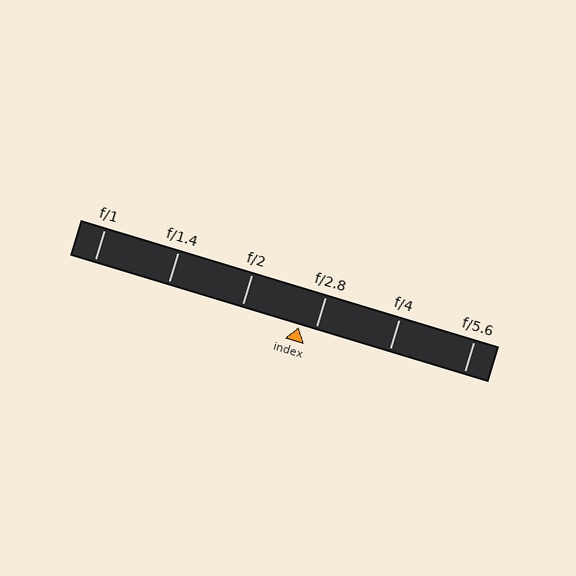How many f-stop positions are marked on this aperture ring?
There are 6 f-stop positions marked.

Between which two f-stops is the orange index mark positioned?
The index mark is between f/2 and f/2.8.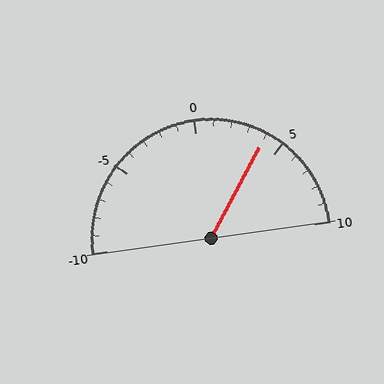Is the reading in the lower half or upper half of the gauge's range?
The reading is in the upper half of the range (-10 to 10).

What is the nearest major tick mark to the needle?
The nearest major tick mark is 5.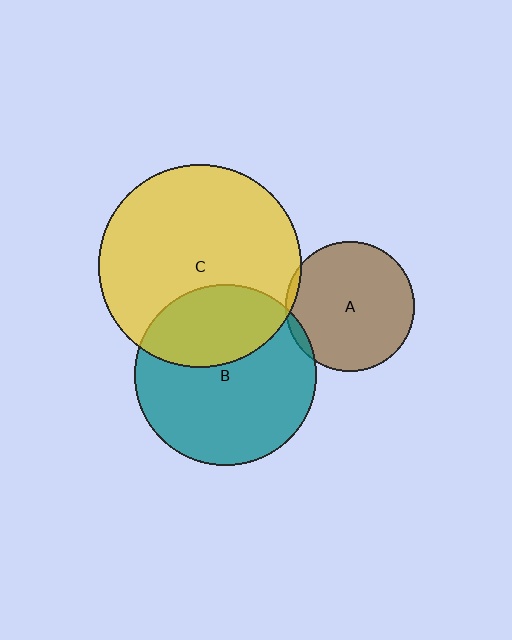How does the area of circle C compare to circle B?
Approximately 1.3 times.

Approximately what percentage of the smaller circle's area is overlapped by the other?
Approximately 35%.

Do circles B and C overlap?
Yes.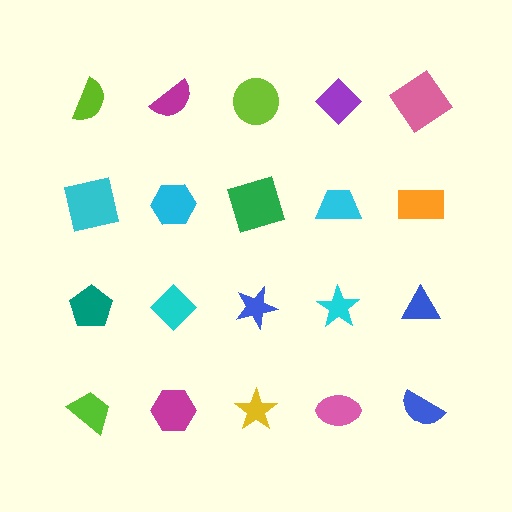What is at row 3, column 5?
A blue triangle.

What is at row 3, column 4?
A cyan star.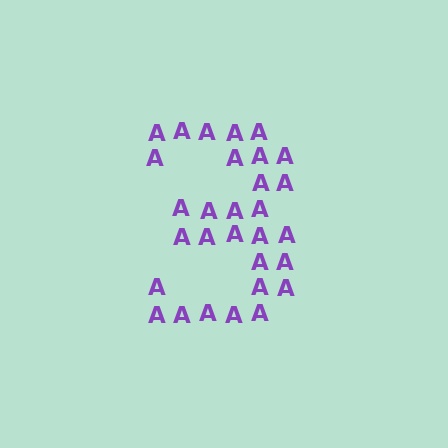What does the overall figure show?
The overall figure shows the digit 3.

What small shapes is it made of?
It is made of small letter A's.